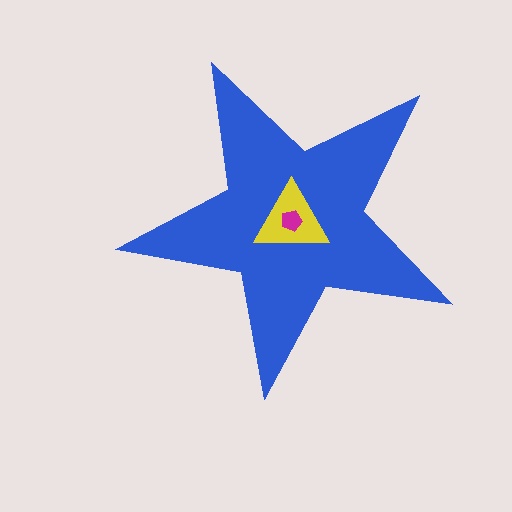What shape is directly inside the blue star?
The yellow triangle.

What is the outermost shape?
The blue star.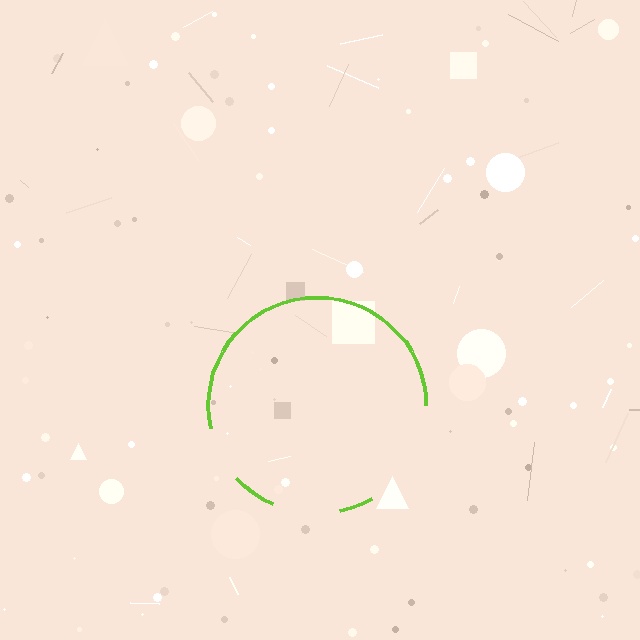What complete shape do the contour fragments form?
The contour fragments form a circle.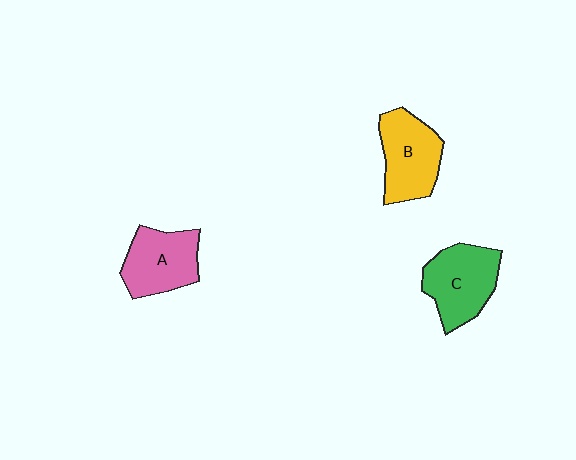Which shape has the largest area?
Shape C (green).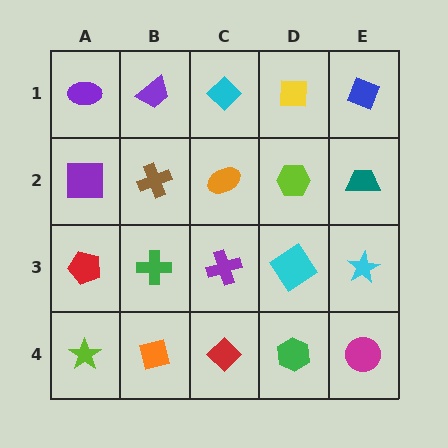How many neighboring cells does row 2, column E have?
3.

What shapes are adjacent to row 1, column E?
A teal trapezoid (row 2, column E), a yellow square (row 1, column D).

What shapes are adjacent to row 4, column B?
A green cross (row 3, column B), a lime star (row 4, column A), a red diamond (row 4, column C).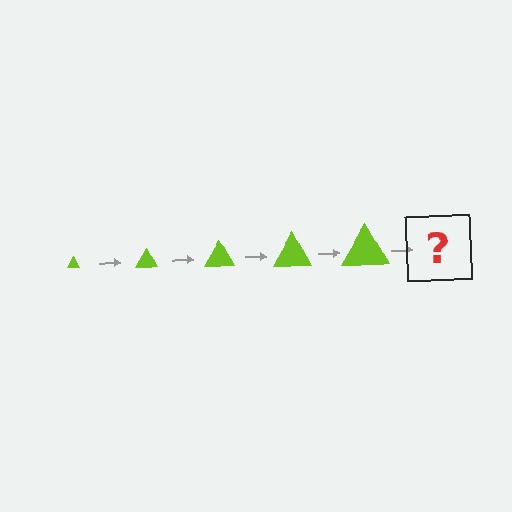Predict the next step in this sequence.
The next step is a lime triangle, larger than the previous one.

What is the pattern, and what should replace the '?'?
The pattern is that the triangle gets progressively larger each step. The '?' should be a lime triangle, larger than the previous one.